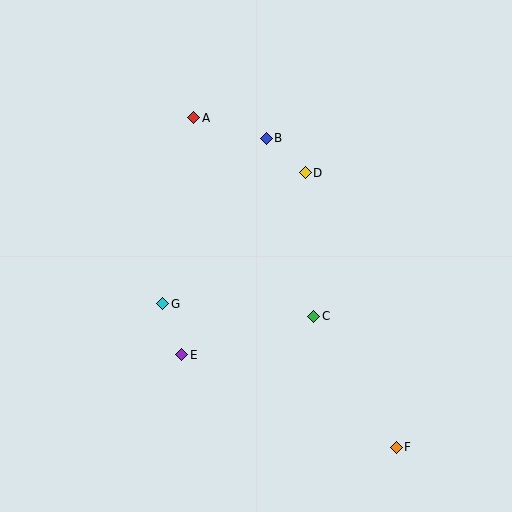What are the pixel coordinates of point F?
Point F is at (396, 447).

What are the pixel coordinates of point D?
Point D is at (305, 173).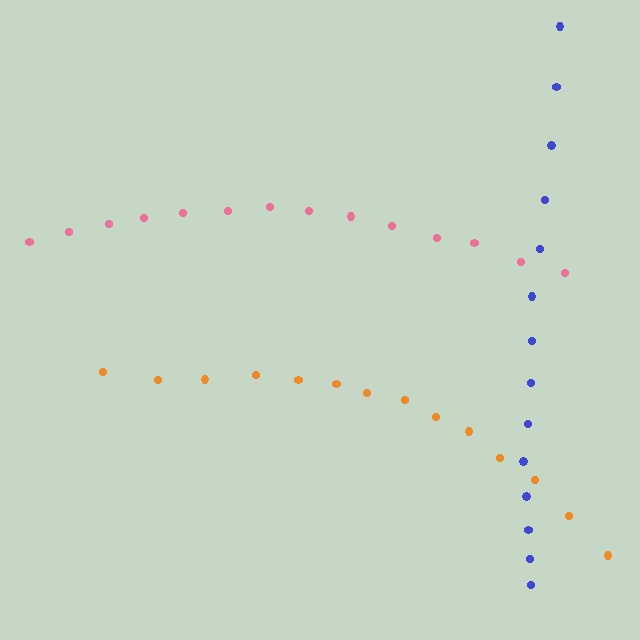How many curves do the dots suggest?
There are 3 distinct paths.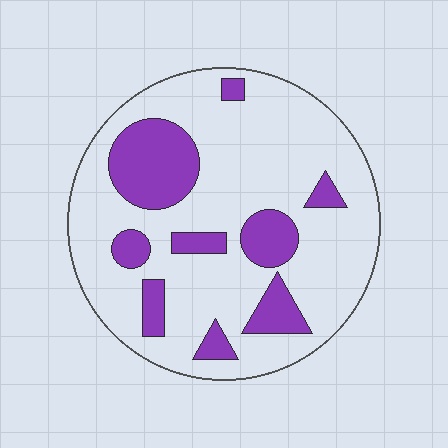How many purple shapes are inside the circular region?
9.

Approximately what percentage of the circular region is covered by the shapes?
Approximately 25%.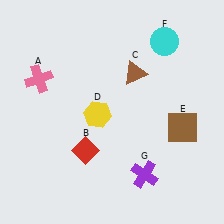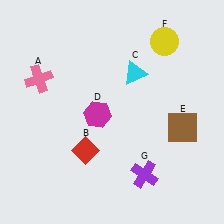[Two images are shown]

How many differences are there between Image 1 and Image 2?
There are 3 differences between the two images.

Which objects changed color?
C changed from brown to cyan. D changed from yellow to magenta. F changed from cyan to yellow.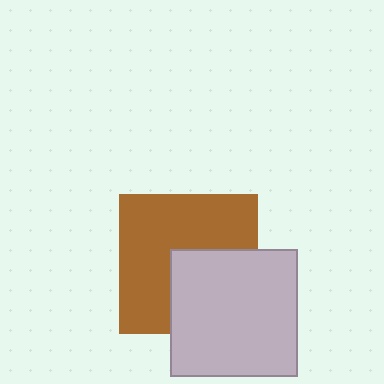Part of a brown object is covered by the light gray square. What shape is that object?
It is a square.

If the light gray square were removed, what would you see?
You would see the complete brown square.